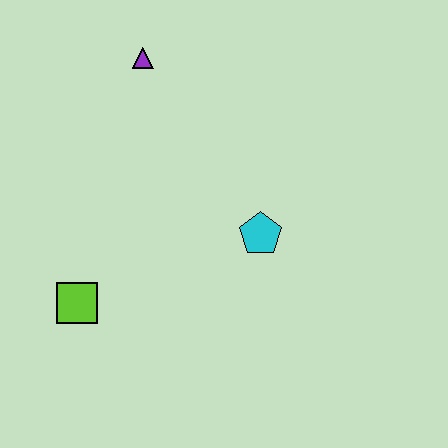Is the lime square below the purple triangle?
Yes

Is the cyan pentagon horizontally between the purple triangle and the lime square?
No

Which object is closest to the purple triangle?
The cyan pentagon is closest to the purple triangle.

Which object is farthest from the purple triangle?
The lime square is farthest from the purple triangle.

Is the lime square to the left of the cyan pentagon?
Yes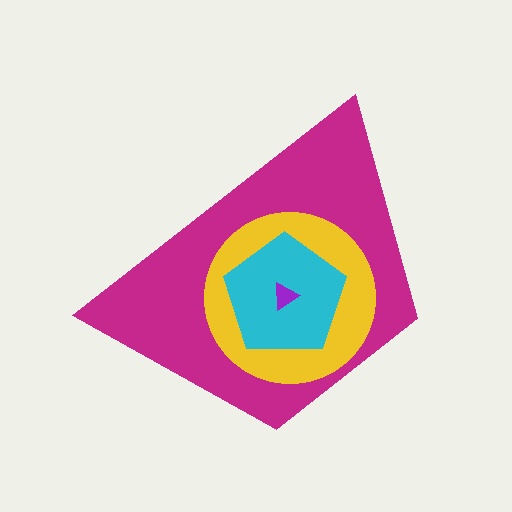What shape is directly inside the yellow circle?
The cyan pentagon.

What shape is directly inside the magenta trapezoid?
The yellow circle.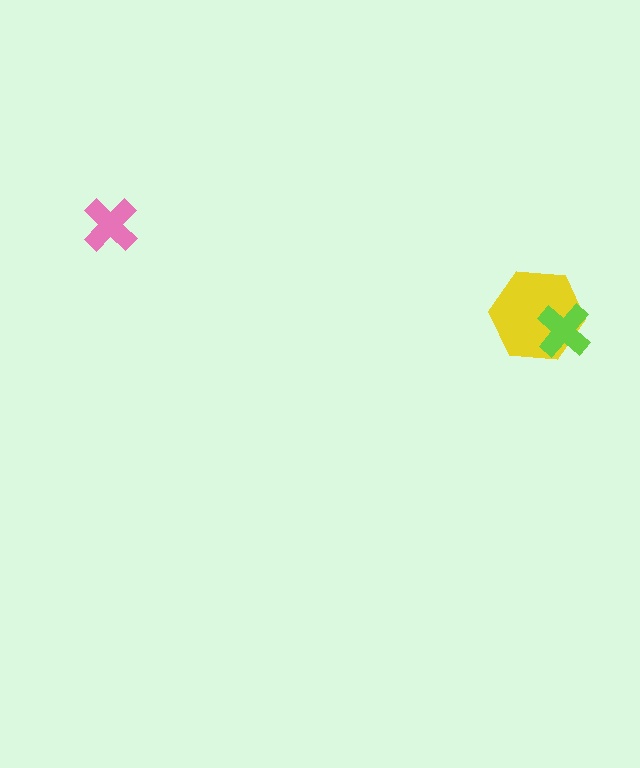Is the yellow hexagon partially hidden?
Yes, it is partially covered by another shape.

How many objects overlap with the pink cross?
0 objects overlap with the pink cross.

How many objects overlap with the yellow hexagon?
1 object overlaps with the yellow hexagon.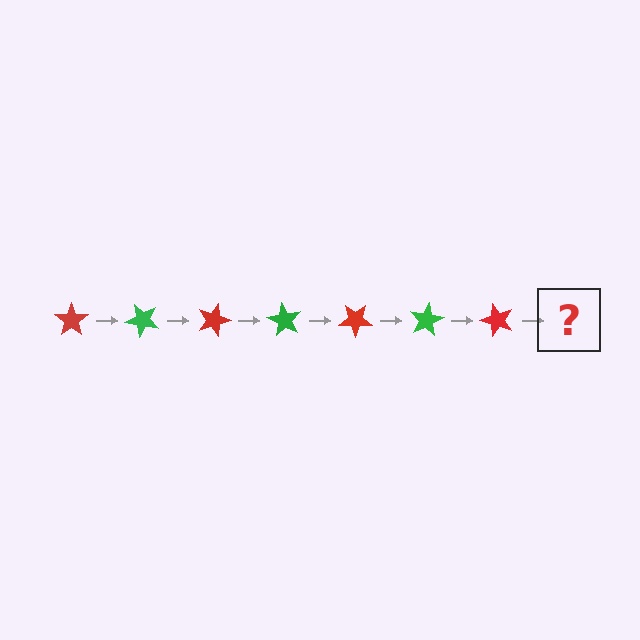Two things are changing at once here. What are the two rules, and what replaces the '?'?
The two rules are that it rotates 45 degrees each step and the color cycles through red and green. The '?' should be a green star, rotated 315 degrees from the start.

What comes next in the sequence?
The next element should be a green star, rotated 315 degrees from the start.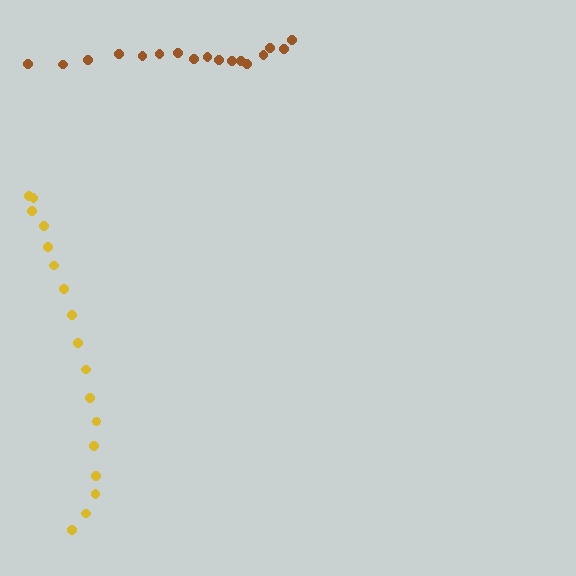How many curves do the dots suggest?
There are 2 distinct paths.